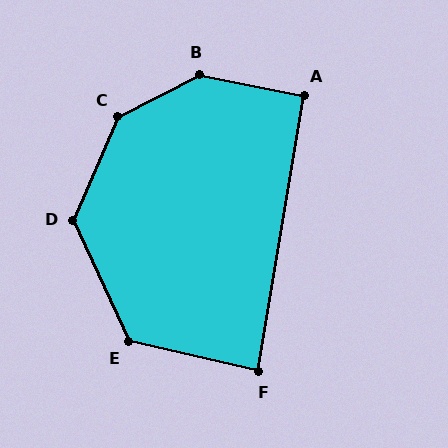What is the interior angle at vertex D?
Approximately 132 degrees (obtuse).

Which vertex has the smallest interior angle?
F, at approximately 87 degrees.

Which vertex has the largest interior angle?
B, at approximately 142 degrees.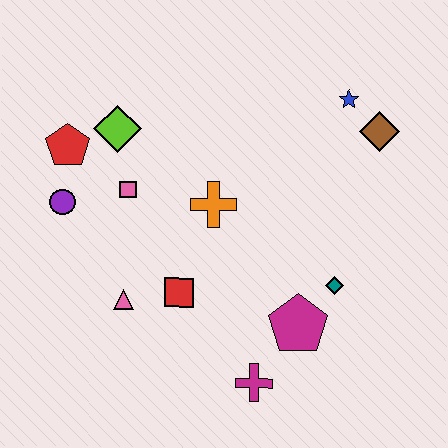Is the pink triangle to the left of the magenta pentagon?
Yes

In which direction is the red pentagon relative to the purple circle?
The red pentagon is above the purple circle.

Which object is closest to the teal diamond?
The magenta pentagon is closest to the teal diamond.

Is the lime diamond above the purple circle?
Yes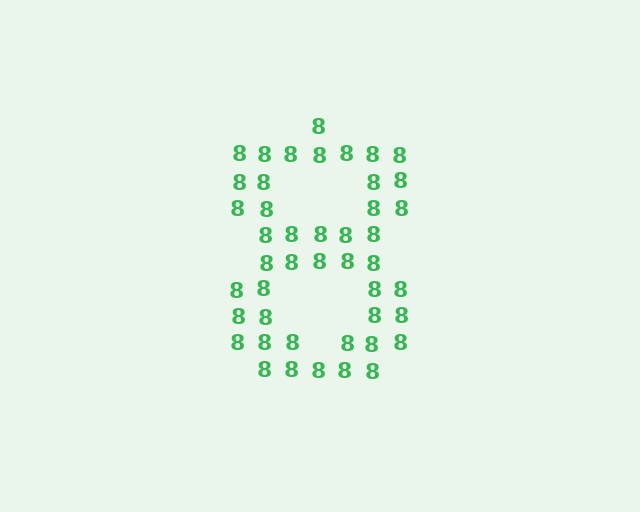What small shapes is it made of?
It is made of small digit 8's.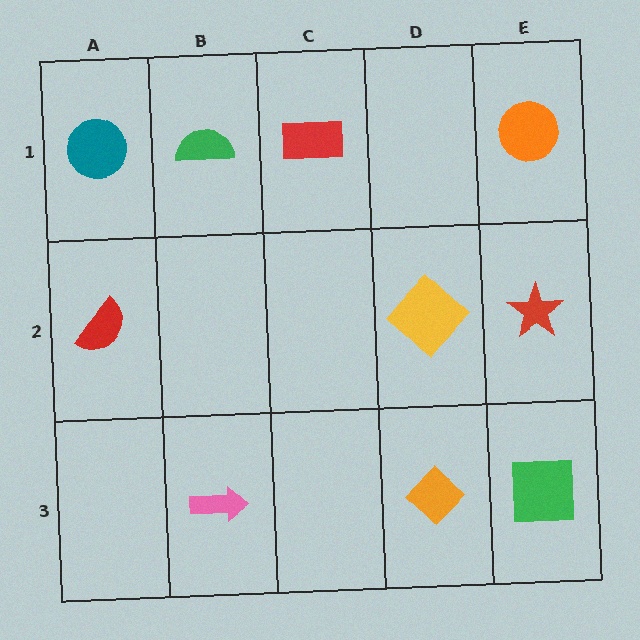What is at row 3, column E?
A green square.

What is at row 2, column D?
A yellow diamond.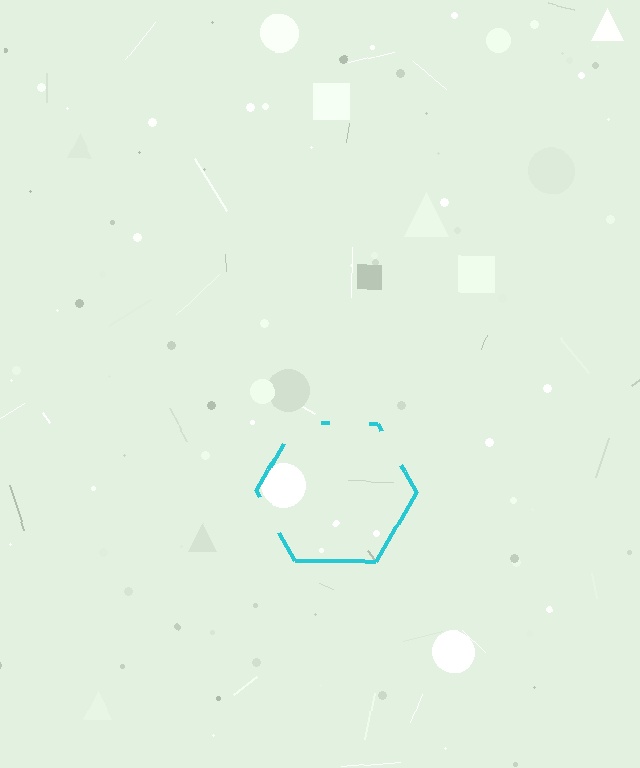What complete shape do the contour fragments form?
The contour fragments form a hexagon.